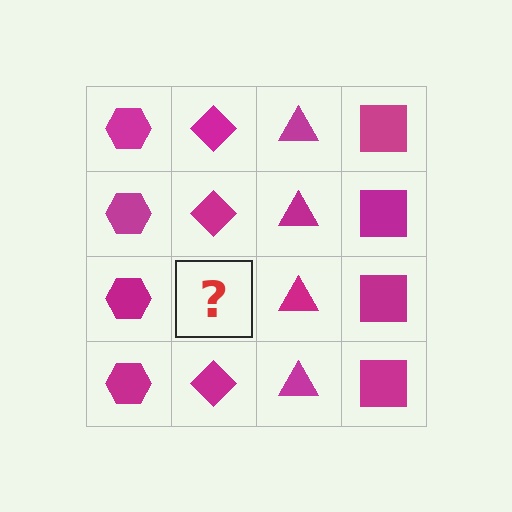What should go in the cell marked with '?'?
The missing cell should contain a magenta diamond.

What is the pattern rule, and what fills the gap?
The rule is that each column has a consistent shape. The gap should be filled with a magenta diamond.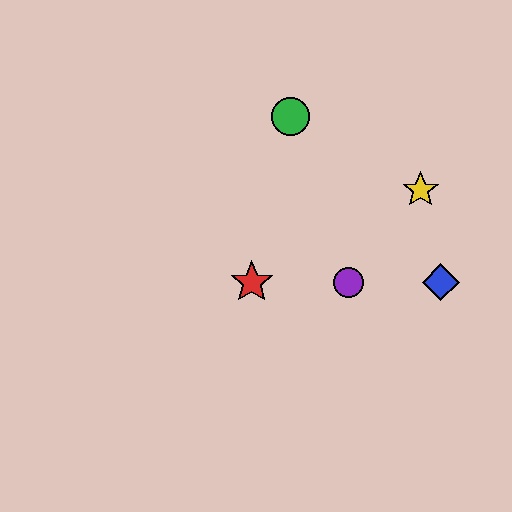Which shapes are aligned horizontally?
The red star, the blue diamond, the purple circle are aligned horizontally.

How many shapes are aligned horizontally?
3 shapes (the red star, the blue diamond, the purple circle) are aligned horizontally.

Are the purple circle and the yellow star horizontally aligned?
No, the purple circle is at y≈282 and the yellow star is at y≈190.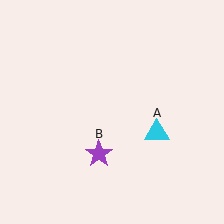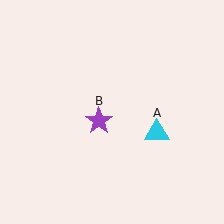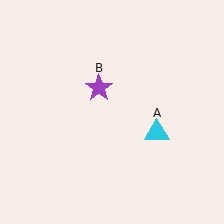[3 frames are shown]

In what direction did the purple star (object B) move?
The purple star (object B) moved up.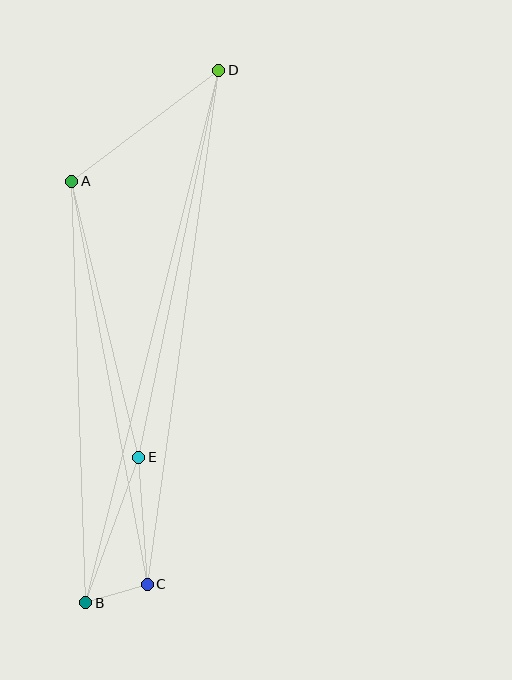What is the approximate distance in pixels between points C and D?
The distance between C and D is approximately 519 pixels.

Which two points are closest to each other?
Points B and C are closest to each other.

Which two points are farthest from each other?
Points B and D are farthest from each other.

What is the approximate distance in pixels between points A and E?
The distance between A and E is approximately 284 pixels.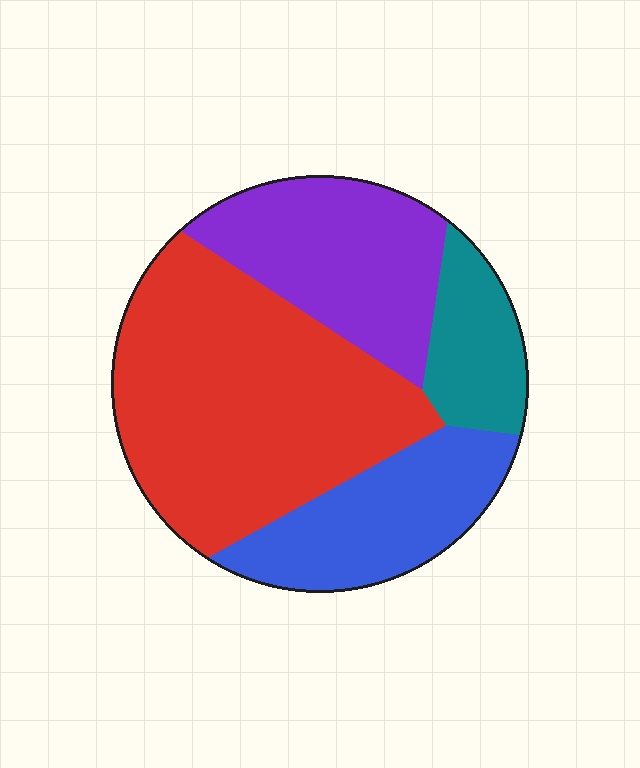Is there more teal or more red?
Red.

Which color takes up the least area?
Teal, at roughly 10%.